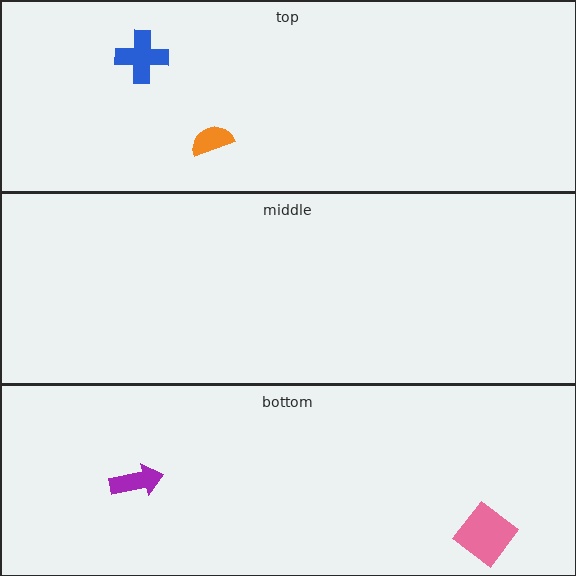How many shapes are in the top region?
2.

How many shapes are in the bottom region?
2.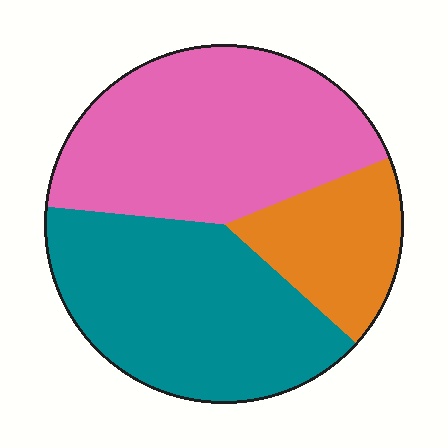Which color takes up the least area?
Orange, at roughly 20%.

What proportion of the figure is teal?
Teal covers roughly 40% of the figure.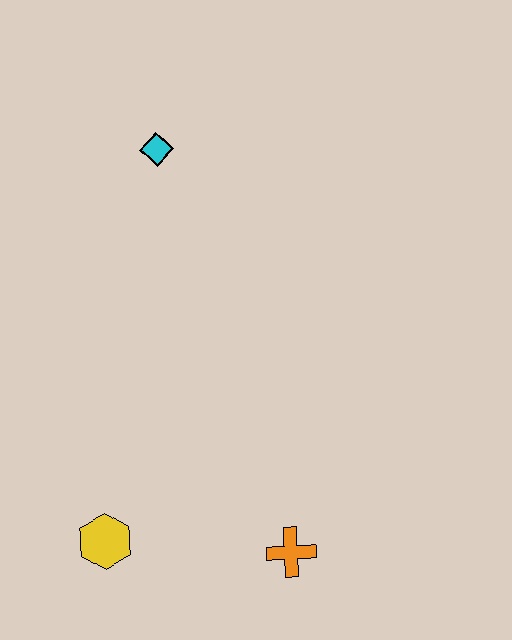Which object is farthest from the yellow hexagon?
The cyan diamond is farthest from the yellow hexagon.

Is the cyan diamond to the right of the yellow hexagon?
Yes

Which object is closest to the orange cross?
The yellow hexagon is closest to the orange cross.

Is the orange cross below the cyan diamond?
Yes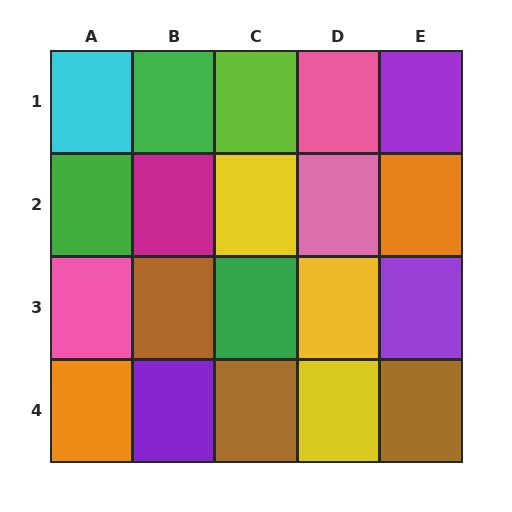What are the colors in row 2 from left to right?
Green, magenta, yellow, pink, orange.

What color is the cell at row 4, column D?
Yellow.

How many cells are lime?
1 cell is lime.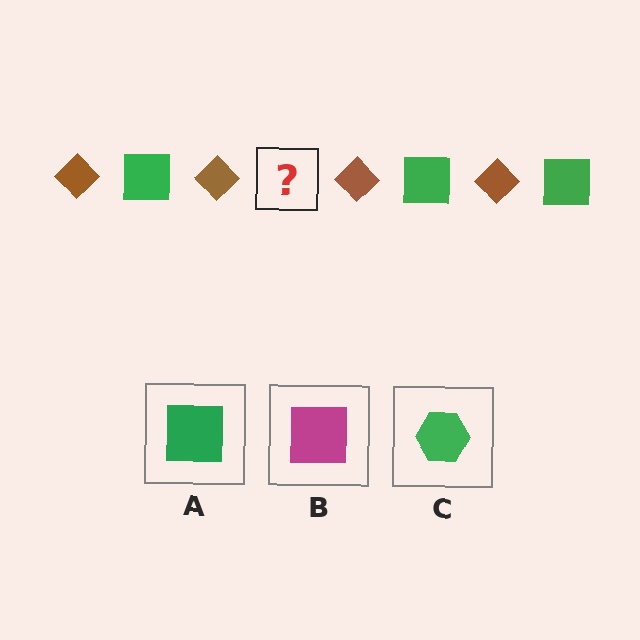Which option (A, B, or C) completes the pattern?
A.